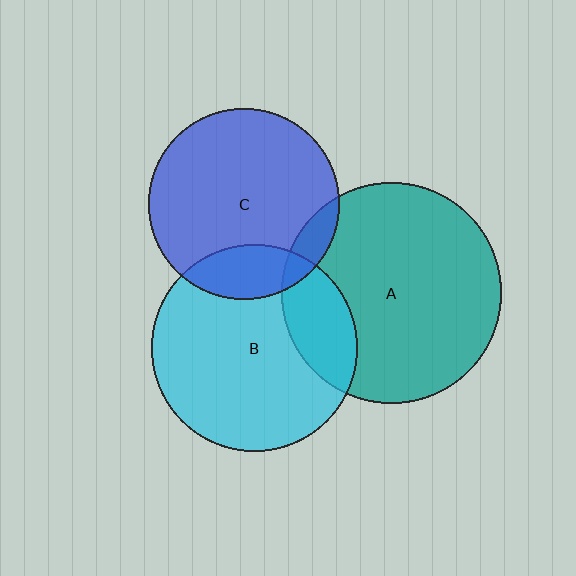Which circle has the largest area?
Circle A (teal).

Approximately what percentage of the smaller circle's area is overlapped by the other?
Approximately 20%.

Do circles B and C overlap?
Yes.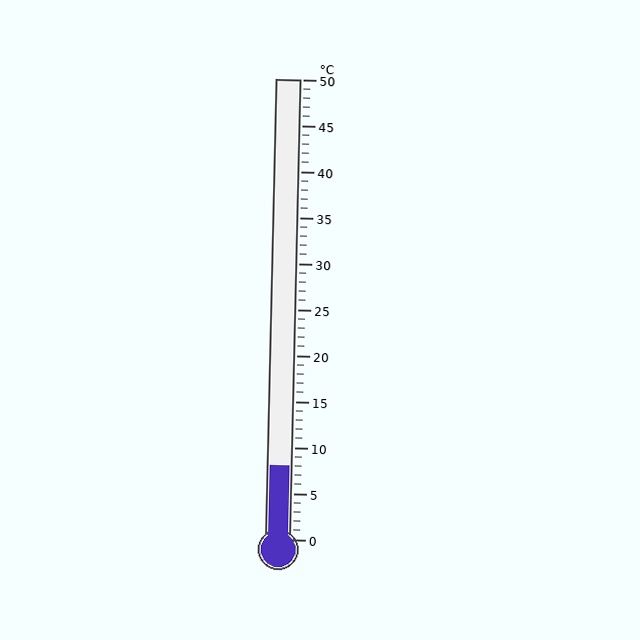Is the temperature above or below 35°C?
The temperature is below 35°C.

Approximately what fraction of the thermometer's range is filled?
The thermometer is filled to approximately 15% of its range.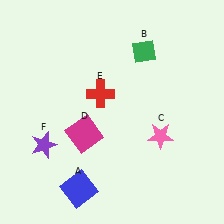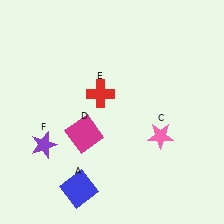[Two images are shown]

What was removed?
The green diamond (B) was removed in Image 2.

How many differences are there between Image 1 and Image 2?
There is 1 difference between the two images.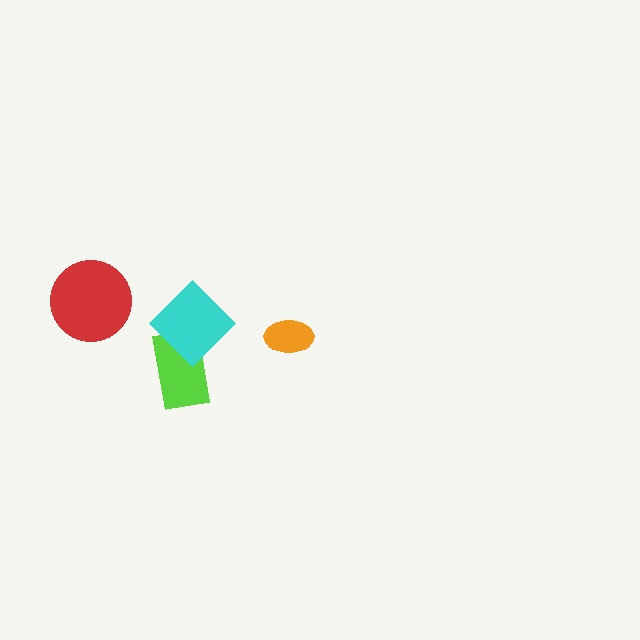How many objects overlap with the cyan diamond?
1 object overlaps with the cyan diamond.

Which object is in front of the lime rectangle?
The cyan diamond is in front of the lime rectangle.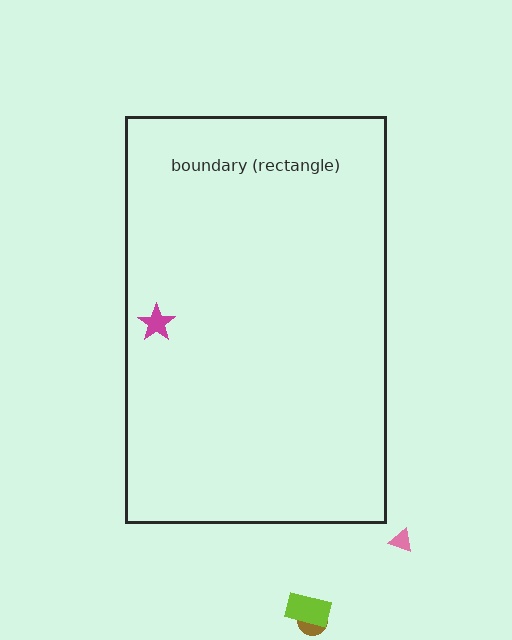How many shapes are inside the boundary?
1 inside, 3 outside.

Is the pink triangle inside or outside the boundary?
Outside.